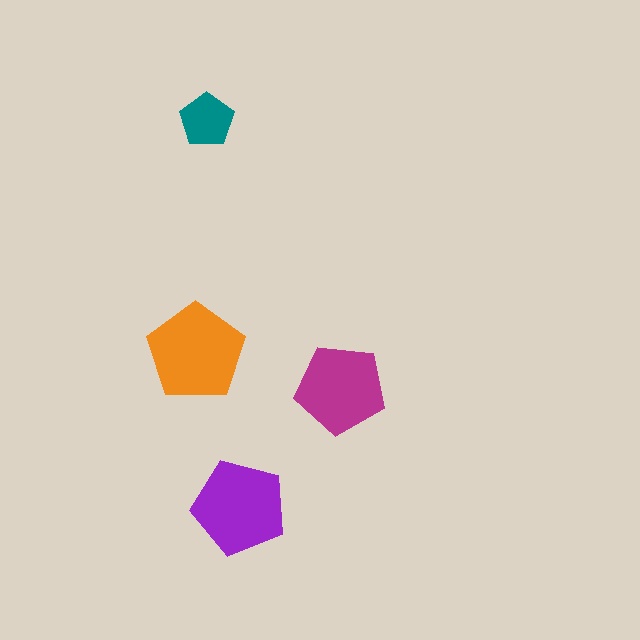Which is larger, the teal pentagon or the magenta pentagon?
The magenta one.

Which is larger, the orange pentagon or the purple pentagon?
The orange one.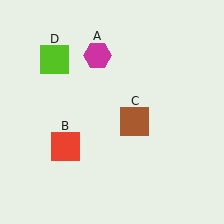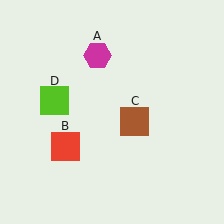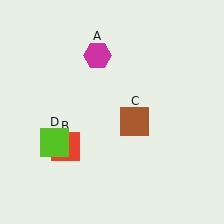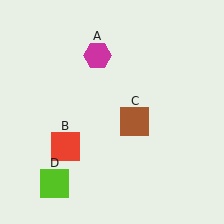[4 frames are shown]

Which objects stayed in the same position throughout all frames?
Magenta hexagon (object A) and red square (object B) and brown square (object C) remained stationary.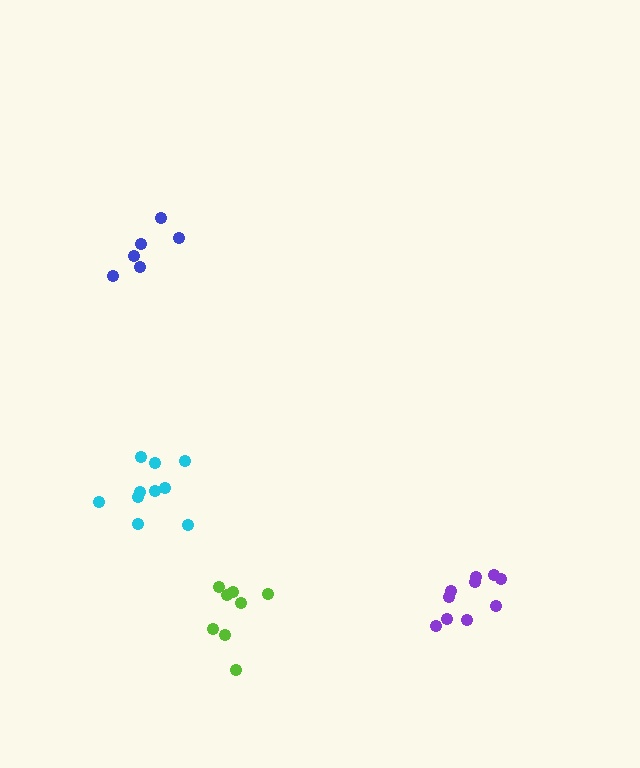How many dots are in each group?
Group 1: 9 dots, Group 2: 6 dots, Group 3: 10 dots, Group 4: 10 dots (35 total).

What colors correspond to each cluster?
The clusters are colored: lime, blue, cyan, purple.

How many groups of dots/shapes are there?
There are 4 groups.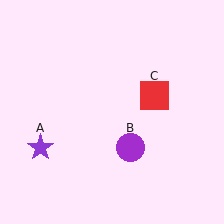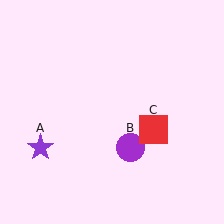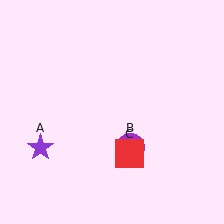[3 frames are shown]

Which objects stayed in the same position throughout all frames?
Purple star (object A) and purple circle (object B) remained stationary.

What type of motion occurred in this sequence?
The red square (object C) rotated clockwise around the center of the scene.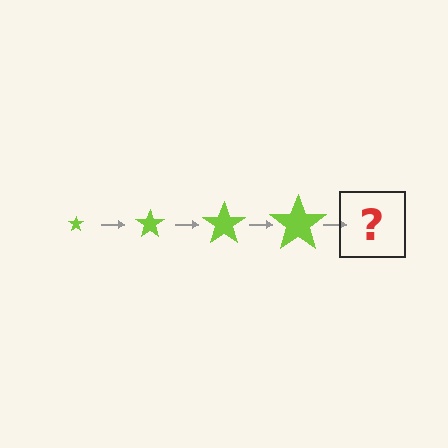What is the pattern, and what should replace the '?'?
The pattern is that the star gets progressively larger each step. The '?' should be a lime star, larger than the previous one.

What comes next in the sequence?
The next element should be a lime star, larger than the previous one.